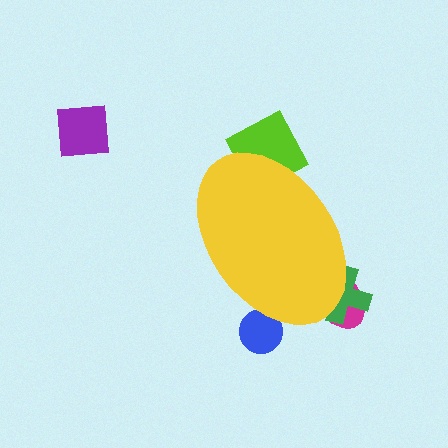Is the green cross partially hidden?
Yes, the green cross is partially hidden behind the yellow ellipse.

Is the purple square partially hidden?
No, the purple square is fully visible.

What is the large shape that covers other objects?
A yellow ellipse.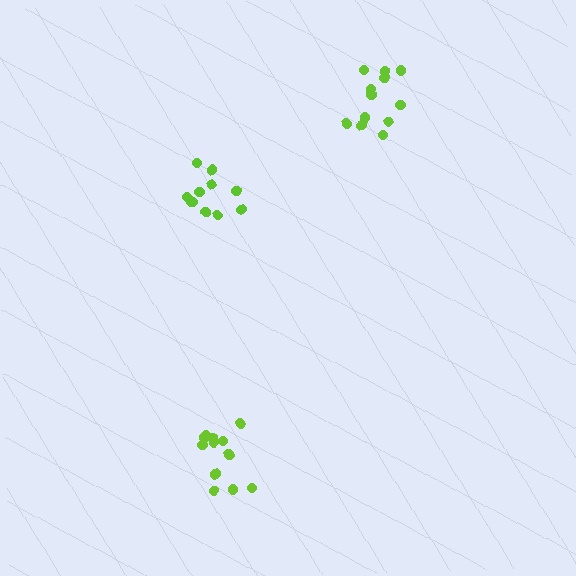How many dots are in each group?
Group 1: 12 dots, Group 2: 12 dots, Group 3: 11 dots (35 total).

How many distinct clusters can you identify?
There are 3 distinct clusters.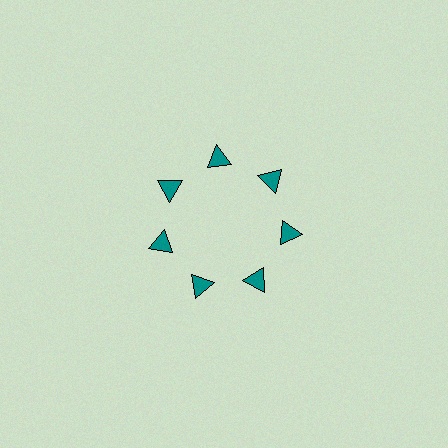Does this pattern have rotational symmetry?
Yes, this pattern has 7-fold rotational symmetry. It looks the same after rotating 51 degrees around the center.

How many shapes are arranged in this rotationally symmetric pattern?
There are 7 shapes, arranged in 7 groups of 1.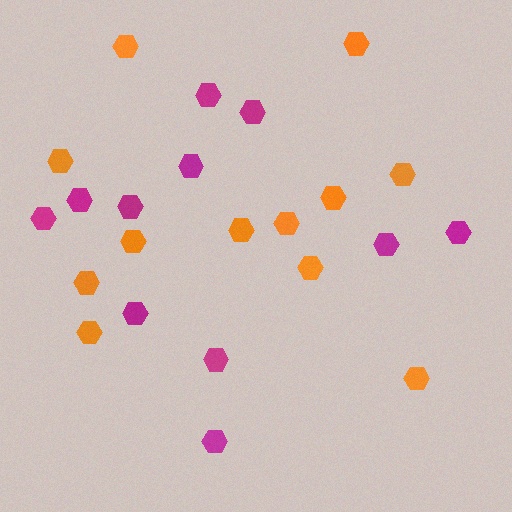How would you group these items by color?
There are 2 groups: one group of orange hexagons (12) and one group of magenta hexagons (11).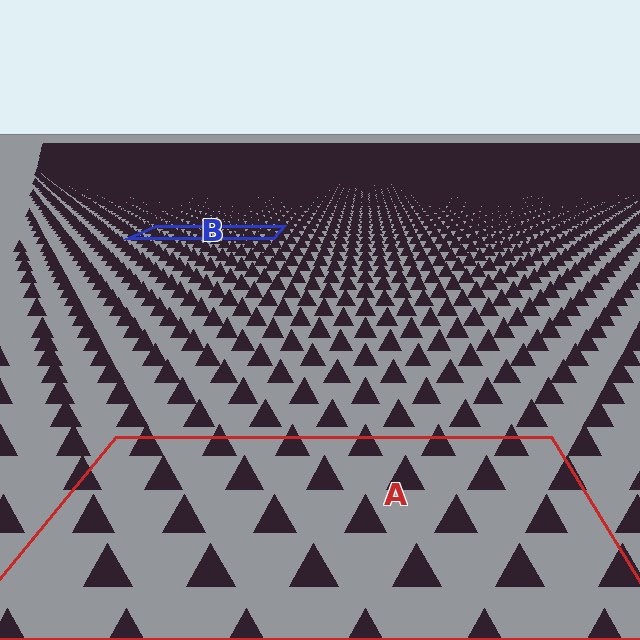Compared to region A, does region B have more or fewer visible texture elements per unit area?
Region B has more texture elements per unit area — they are packed more densely because it is farther away.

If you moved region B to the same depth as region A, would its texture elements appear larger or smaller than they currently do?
They would appear larger. At a closer depth, the same texture elements are projected at a bigger on-screen size.